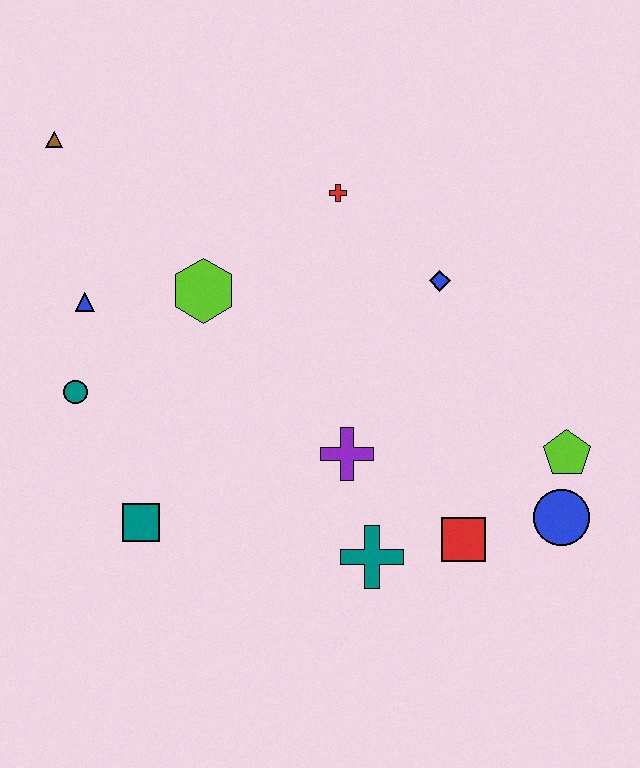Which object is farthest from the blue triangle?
The blue circle is farthest from the blue triangle.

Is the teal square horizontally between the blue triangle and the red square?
Yes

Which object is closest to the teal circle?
The blue triangle is closest to the teal circle.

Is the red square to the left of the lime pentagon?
Yes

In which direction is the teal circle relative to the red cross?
The teal circle is to the left of the red cross.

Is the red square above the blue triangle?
No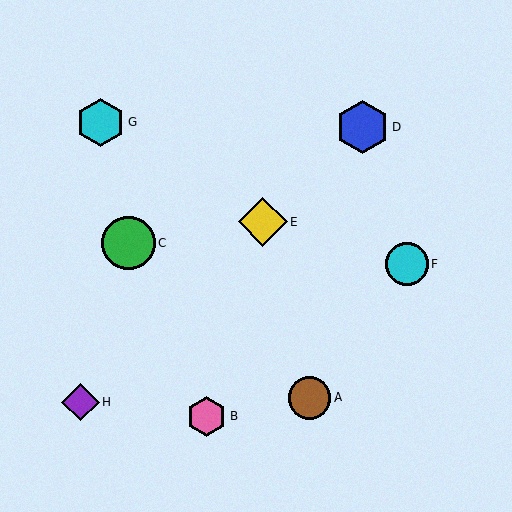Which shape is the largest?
The green circle (labeled C) is the largest.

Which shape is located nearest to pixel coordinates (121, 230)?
The green circle (labeled C) at (129, 243) is nearest to that location.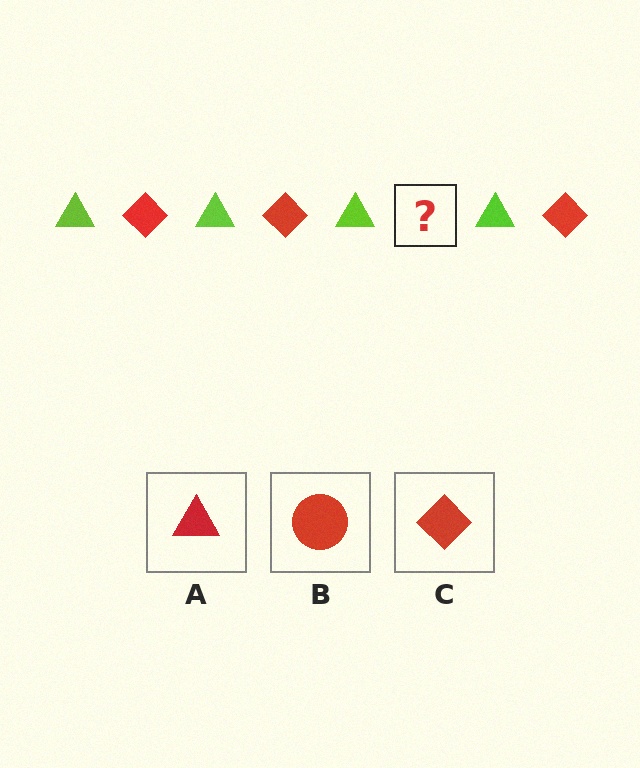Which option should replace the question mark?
Option C.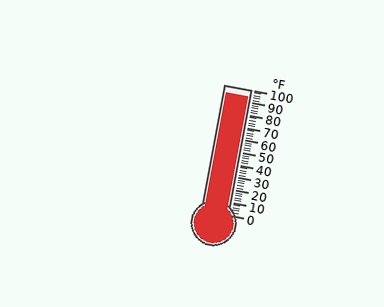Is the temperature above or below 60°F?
The temperature is above 60°F.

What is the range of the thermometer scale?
The thermometer scale ranges from 0°F to 100°F.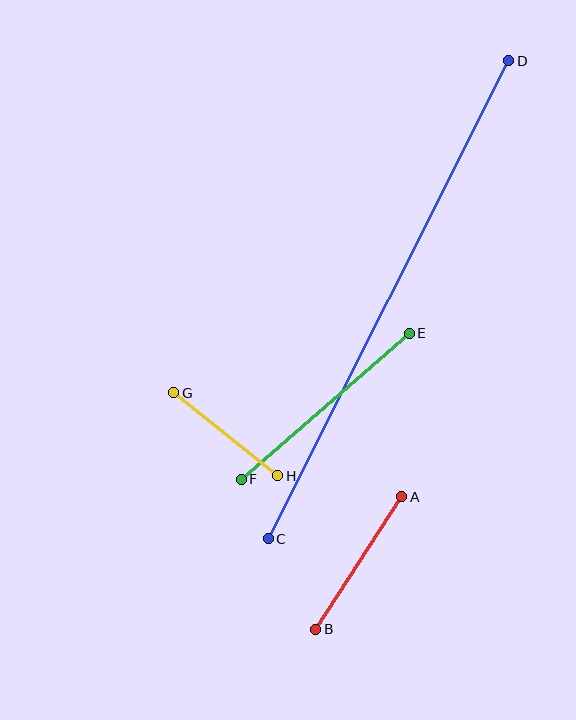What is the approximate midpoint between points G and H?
The midpoint is at approximately (226, 434) pixels.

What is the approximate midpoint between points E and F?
The midpoint is at approximately (325, 406) pixels.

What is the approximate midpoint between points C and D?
The midpoint is at approximately (388, 300) pixels.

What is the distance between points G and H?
The distance is approximately 133 pixels.